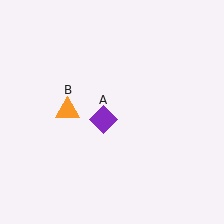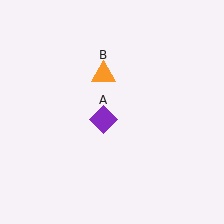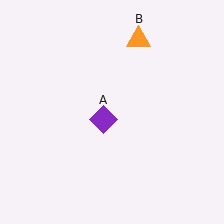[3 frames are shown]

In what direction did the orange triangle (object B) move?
The orange triangle (object B) moved up and to the right.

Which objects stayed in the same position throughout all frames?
Purple diamond (object A) remained stationary.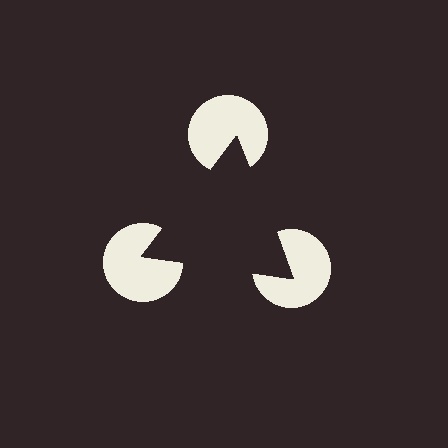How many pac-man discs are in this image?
There are 3 — one at each vertex of the illusory triangle.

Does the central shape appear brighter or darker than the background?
It typically appears slightly darker than the background, even though no actual brightness change is drawn.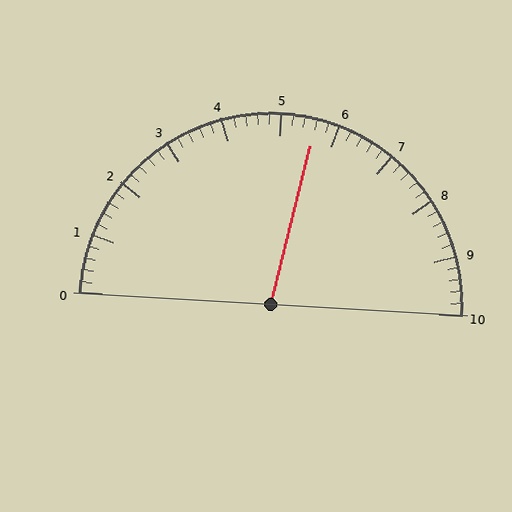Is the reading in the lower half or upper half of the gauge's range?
The reading is in the upper half of the range (0 to 10).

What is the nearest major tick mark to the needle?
The nearest major tick mark is 6.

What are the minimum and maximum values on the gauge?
The gauge ranges from 0 to 10.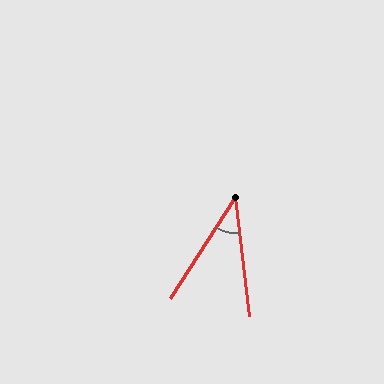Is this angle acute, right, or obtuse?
It is acute.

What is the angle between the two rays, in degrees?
Approximately 40 degrees.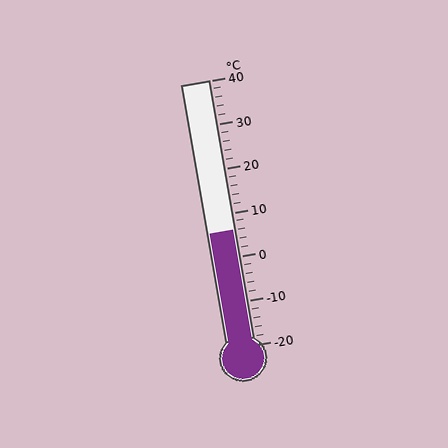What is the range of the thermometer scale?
The thermometer scale ranges from -20°C to 40°C.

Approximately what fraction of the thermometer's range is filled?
The thermometer is filled to approximately 45% of its range.